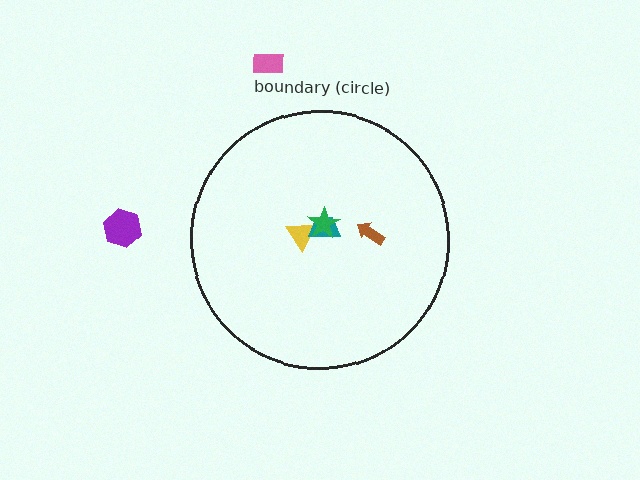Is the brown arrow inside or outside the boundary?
Inside.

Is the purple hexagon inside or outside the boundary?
Outside.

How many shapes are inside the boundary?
4 inside, 2 outside.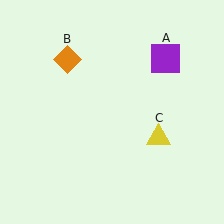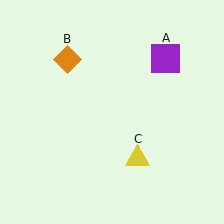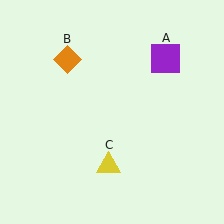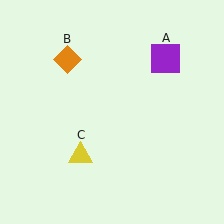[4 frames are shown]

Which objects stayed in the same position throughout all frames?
Purple square (object A) and orange diamond (object B) remained stationary.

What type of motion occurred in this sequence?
The yellow triangle (object C) rotated clockwise around the center of the scene.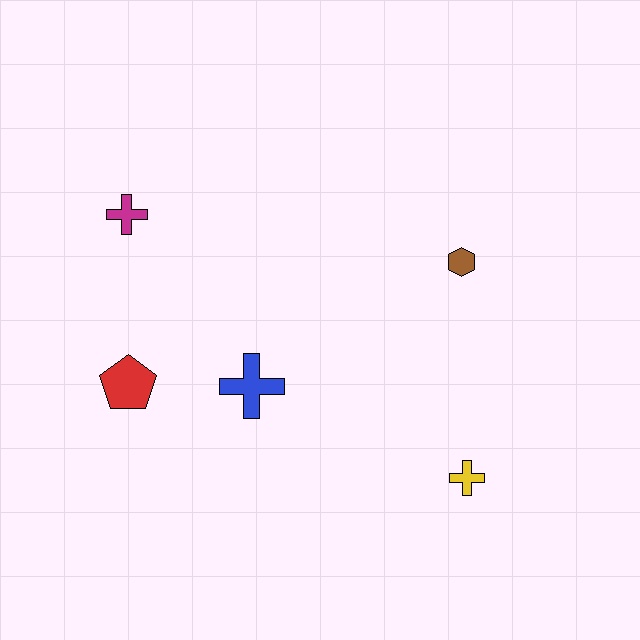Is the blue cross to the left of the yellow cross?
Yes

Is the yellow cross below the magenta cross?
Yes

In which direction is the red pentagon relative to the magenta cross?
The red pentagon is below the magenta cross.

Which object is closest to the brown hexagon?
The yellow cross is closest to the brown hexagon.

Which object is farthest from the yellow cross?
The magenta cross is farthest from the yellow cross.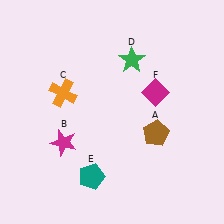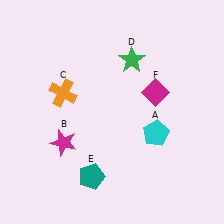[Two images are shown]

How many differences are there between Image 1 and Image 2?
There is 1 difference between the two images.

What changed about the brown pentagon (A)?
In Image 1, A is brown. In Image 2, it changed to cyan.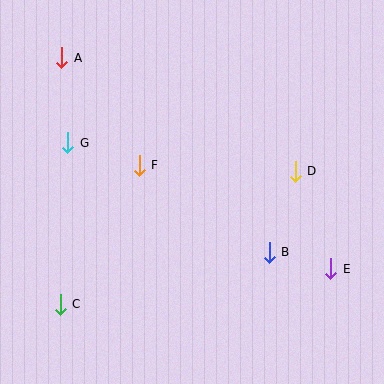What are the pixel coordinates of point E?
Point E is at (331, 269).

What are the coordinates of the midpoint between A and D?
The midpoint between A and D is at (179, 114).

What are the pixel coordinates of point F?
Point F is at (139, 165).